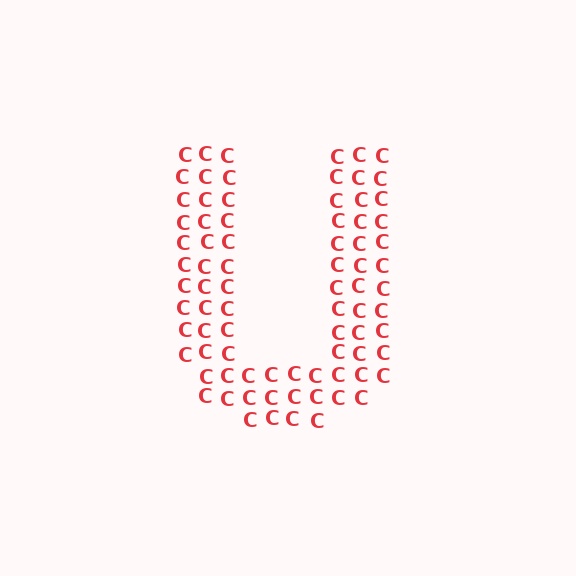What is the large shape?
The large shape is the letter U.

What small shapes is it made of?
It is made of small letter C's.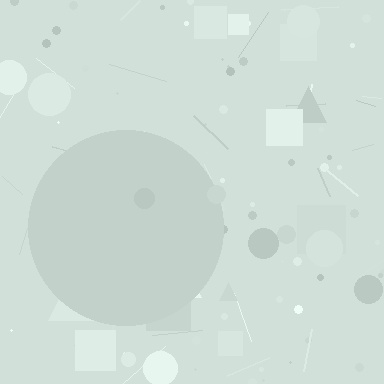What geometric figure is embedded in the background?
A circle is embedded in the background.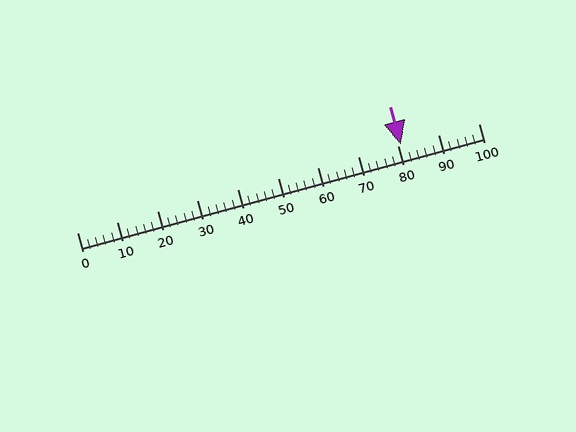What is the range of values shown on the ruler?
The ruler shows values from 0 to 100.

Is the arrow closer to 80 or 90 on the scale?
The arrow is closer to 80.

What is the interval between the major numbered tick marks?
The major tick marks are spaced 10 units apart.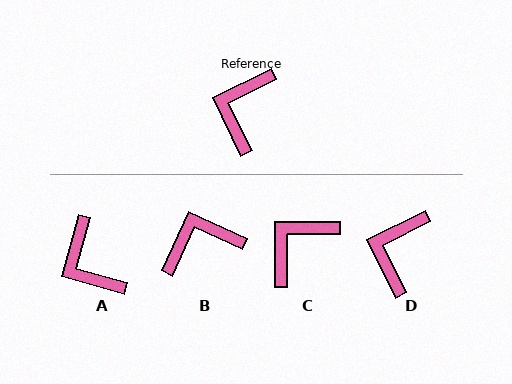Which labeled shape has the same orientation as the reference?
D.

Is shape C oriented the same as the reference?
No, it is off by about 26 degrees.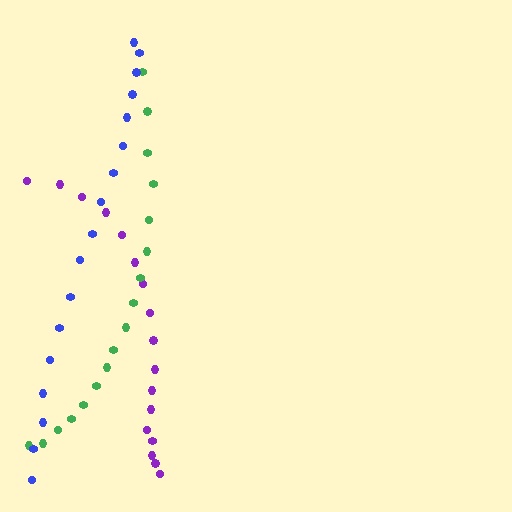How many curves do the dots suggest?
There are 3 distinct paths.